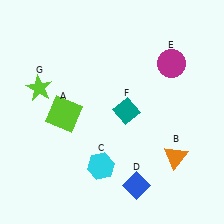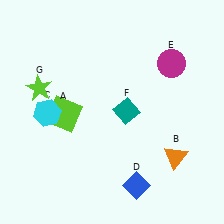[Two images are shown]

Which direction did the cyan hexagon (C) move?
The cyan hexagon (C) moved left.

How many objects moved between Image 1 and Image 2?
1 object moved between the two images.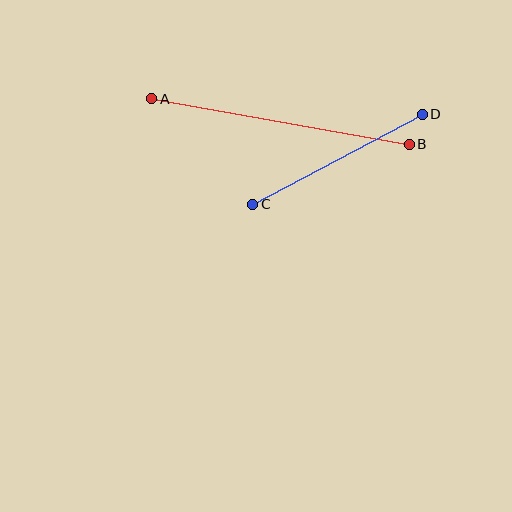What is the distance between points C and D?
The distance is approximately 192 pixels.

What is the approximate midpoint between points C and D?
The midpoint is at approximately (338, 159) pixels.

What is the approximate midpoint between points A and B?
The midpoint is at approximately (280, 122) pixels.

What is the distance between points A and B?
The distance is approximately 261 pixels.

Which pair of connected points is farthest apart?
Points A and B are farthest apart.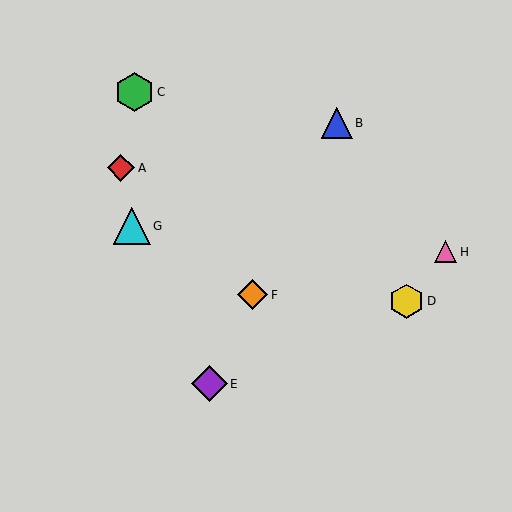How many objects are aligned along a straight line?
3 objects (B, E, F) are aligned along a straight line.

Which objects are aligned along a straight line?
Objects B, E, F are aligned along a straight line.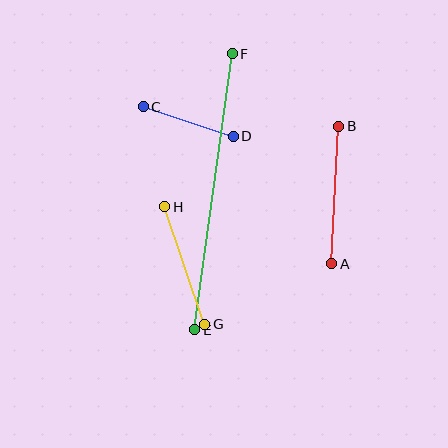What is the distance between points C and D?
The distance is approximately 95 pixels.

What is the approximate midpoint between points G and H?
The midpoint is at approximately (185, 265) pixels.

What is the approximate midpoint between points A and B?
The midpoint is at approximately (335, 195) pixels.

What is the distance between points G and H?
The distance is approximately 124 pixels.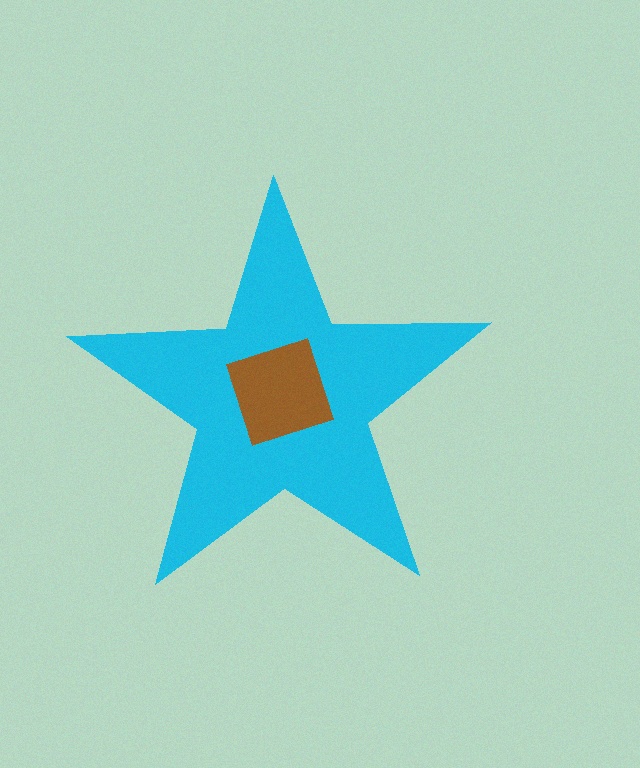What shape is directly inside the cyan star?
The brown square.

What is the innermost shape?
The brown square.